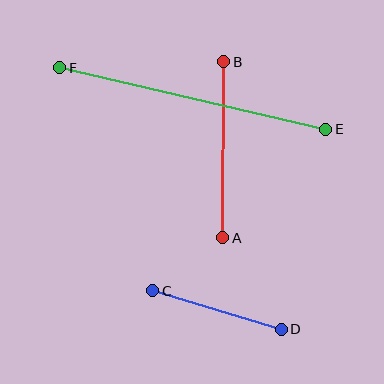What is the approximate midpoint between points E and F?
The midpoint is at approximately (193, 99) pixels.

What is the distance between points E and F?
The distance is approximately 273 pixels.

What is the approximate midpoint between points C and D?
The midpoint is at approximately (217, 310) pixels.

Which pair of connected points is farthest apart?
Points E and F are farthest apart.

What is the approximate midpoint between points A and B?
The midpoint is at approximately (223, 150) pixels.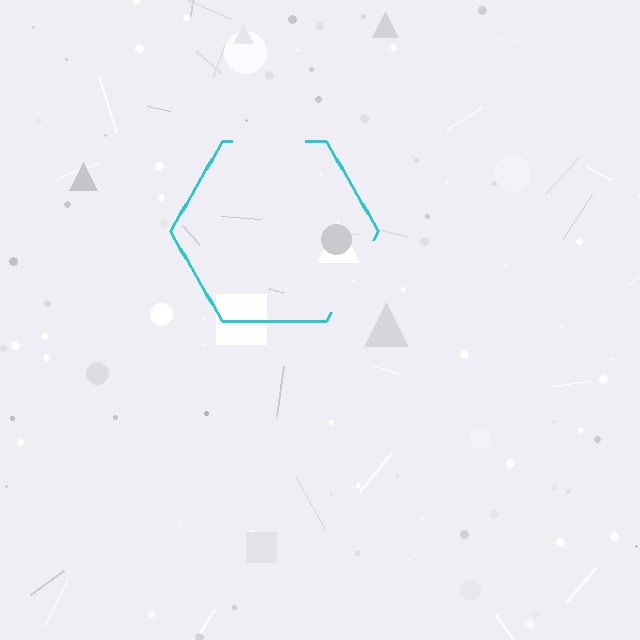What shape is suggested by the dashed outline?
The dashed outline suggests a hexagon.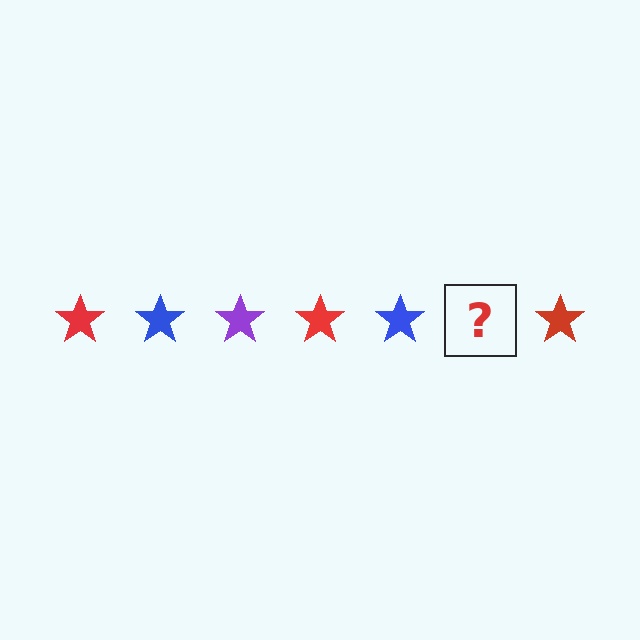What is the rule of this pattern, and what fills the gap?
The rule is that the pattern cycles through red, blue, purple stars. The gap should be filled with a purple star.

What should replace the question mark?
The question mark should be replaced with a purple star.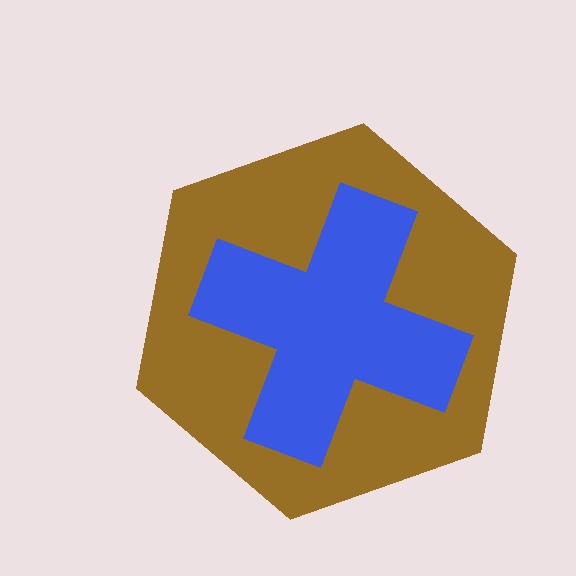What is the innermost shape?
The blue cross.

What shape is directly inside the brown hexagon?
The blue cross.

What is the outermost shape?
The brown hexagon.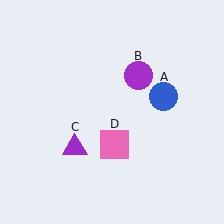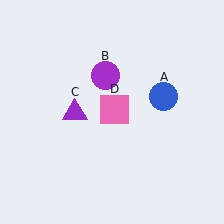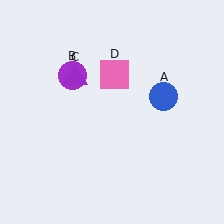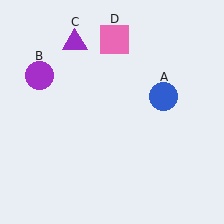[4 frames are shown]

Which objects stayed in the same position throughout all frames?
Blue circle (object A) remained stationary.